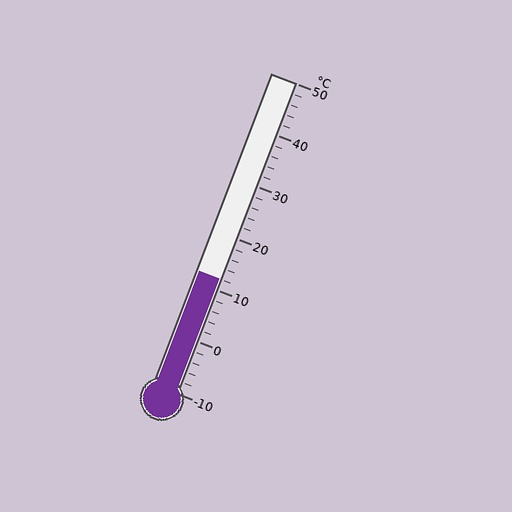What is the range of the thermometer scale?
The thermometer scale ranges from -10°C to 50°C.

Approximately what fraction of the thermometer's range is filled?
The thermometer is filled to approximately 35% of its range.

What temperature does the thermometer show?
The thermometer shows approximately 12°C.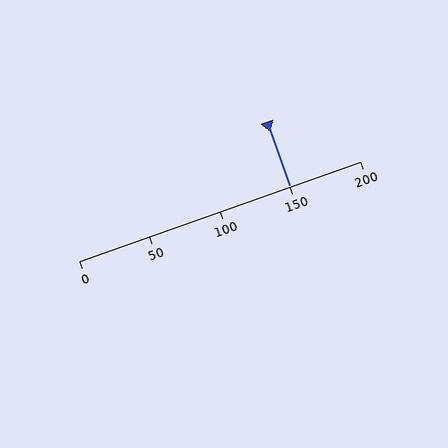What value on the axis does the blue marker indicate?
The marker indicates approximately 150.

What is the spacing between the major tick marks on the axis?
The major ticks are spaced 50 apart.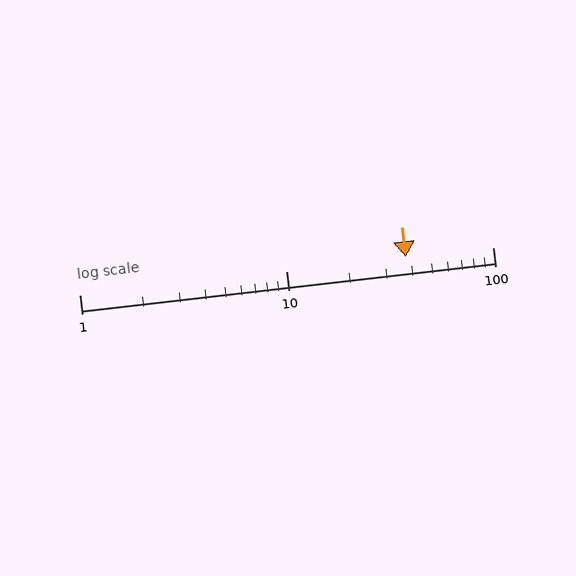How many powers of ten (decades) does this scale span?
The scale spans 2 decades, from 1 to 100.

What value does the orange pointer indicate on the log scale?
The pointer indicates approximately 38.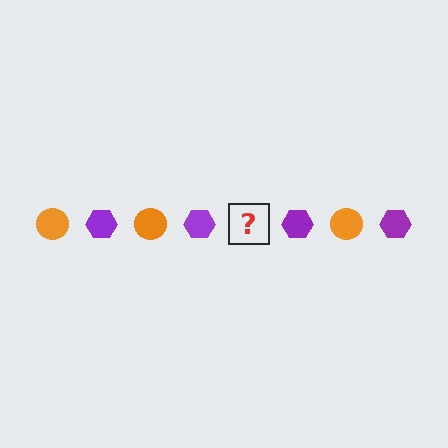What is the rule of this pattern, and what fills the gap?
The rule is that the pattern alternates between orange circle and purple hexagon. The gap should be filled with an orange circle.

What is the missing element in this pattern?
The missing element is an orange circle.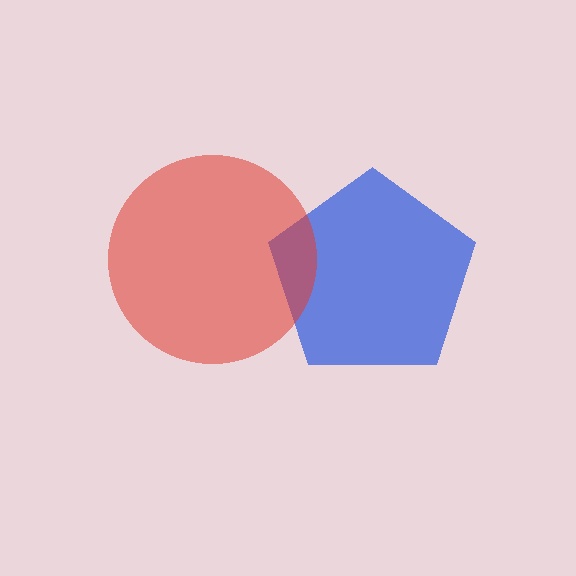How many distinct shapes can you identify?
There are 2 distinct shapes: a blue pentagon, a red circle.